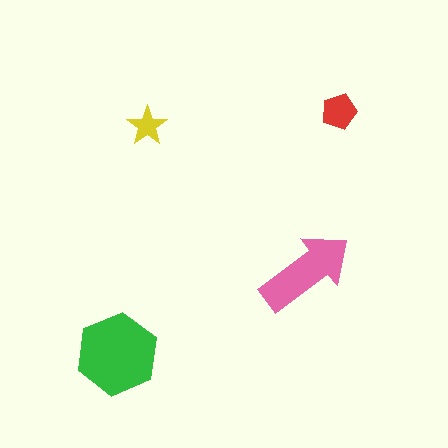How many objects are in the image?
There are 4 objects in the image.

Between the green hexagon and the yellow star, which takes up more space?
The green hexagon.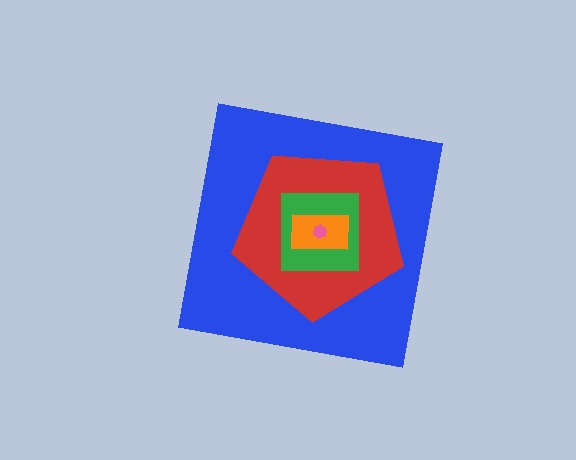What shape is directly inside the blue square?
The red pentagon.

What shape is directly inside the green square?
The orange rectangle.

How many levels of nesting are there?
5.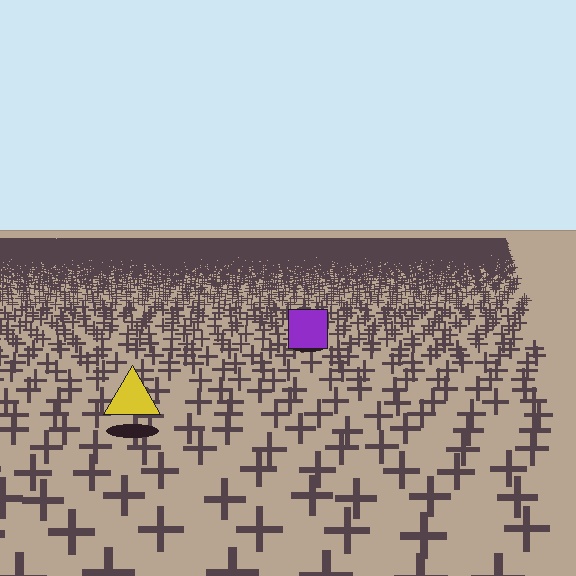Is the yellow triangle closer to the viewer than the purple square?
Yes. The yellow triangle is closer — you can tell from the texture gradient: the ground texture is coarser near it.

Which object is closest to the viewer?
The yellow triangle is closest. The texture marks near it are larger and more spread out.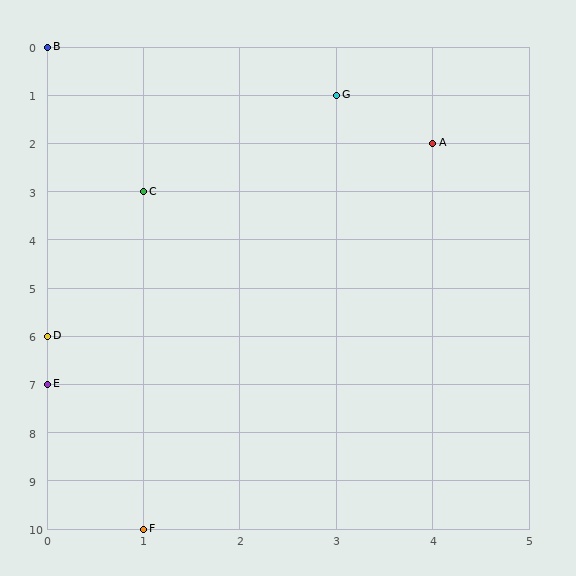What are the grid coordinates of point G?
Point G is at grid coordinates (3, 1).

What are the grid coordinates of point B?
Point B is at grid coordinates (0, 0).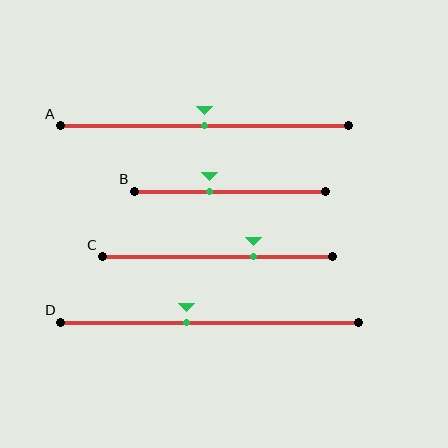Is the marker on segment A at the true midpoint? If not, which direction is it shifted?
Yes, the marker on segment A is at the true midpoint.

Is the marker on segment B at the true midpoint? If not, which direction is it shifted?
No, the marker on segment B is shifted to the left by about 11% of the segment length.